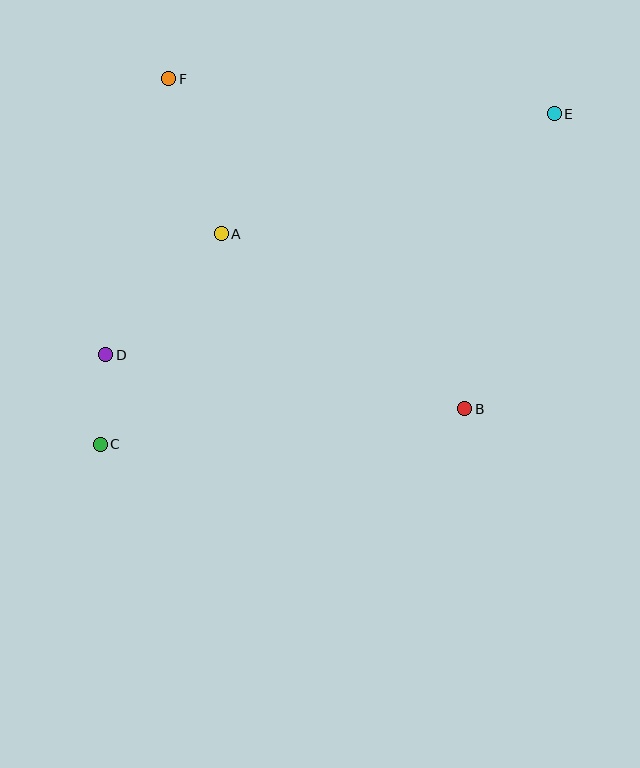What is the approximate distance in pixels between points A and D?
The distance between A and D is approximately 167 pixels.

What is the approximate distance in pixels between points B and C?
The distance between B and C is approximately 367 pixels.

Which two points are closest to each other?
Points C and D are closest to each other.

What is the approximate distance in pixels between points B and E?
The distance between B and E is approximately 309 pixels.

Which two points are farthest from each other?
Points C and E are farthest from each other.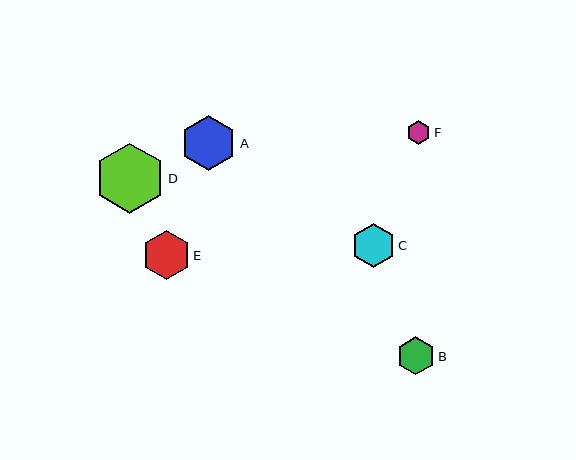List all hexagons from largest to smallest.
From largest to smallest: D, A, E, C, B, F.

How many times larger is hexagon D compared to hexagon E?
Hexagon D is approximately 1.4 times the size of hexagon E.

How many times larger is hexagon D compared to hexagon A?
Hexagon D is approximately 1.3 times the size of hexagon A.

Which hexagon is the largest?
Hexagon D is the largest with a size of approximately 70 pixels.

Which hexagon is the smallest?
Hexagon F is the smallest with a size of approximately 24 pixels.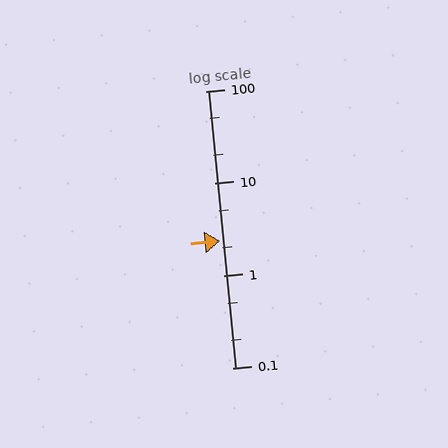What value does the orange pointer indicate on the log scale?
The pointer indicates approximately 2.4.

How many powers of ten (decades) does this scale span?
The scale spans 3 decades, from 0.1 to 100.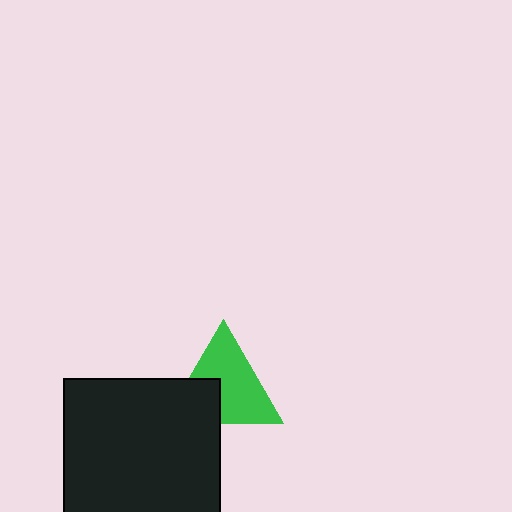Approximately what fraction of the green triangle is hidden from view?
Roughly 33% of the green triangle is hidden behind the black square.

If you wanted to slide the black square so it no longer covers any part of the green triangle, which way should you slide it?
Slide it toward the lower-left — that is the most direct way to separate the two shapes.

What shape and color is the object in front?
The object in front is a black square.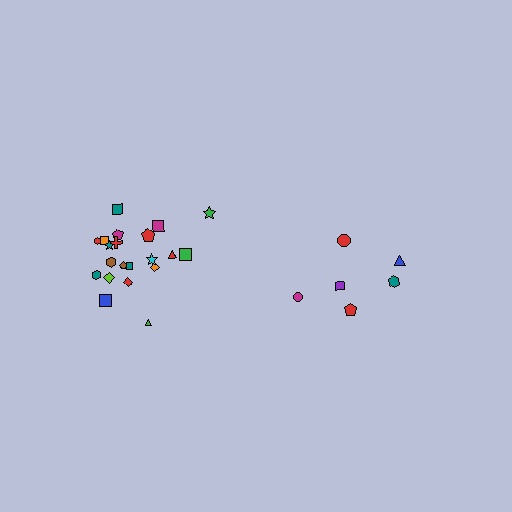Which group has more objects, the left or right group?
The left group.